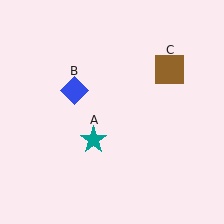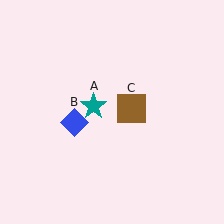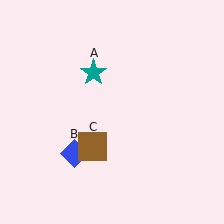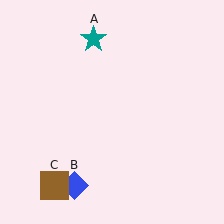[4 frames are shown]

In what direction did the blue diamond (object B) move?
The blue diamond (object B) moved down.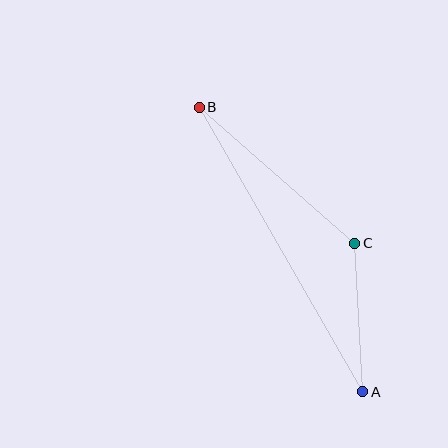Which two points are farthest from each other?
Points A and B are farthest from each other.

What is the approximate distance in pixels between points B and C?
The distance between B and C is approximately 207 pixels.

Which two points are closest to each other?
Points A and C are closest to each other.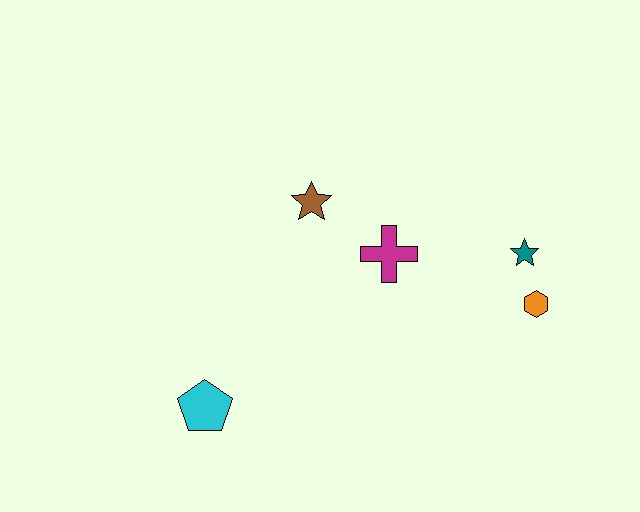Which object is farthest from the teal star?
The cyan pentagon is farthest from the teal star.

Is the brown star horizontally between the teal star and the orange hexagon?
No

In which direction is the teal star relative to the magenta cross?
The teal star is to the right of the magenta cross.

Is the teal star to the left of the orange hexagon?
Yes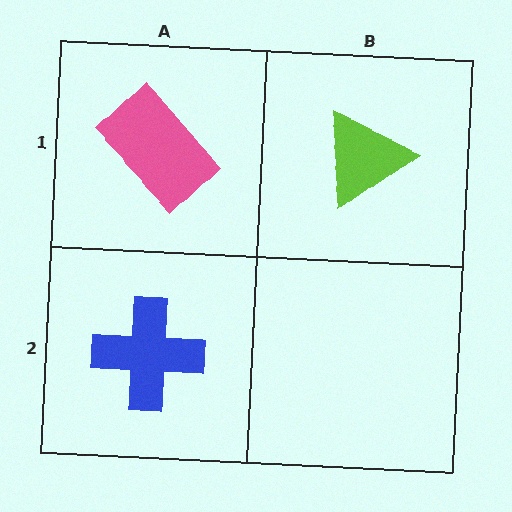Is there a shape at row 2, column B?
No, that cell is empty.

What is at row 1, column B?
A lime triangle.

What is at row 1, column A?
A pink rectangle.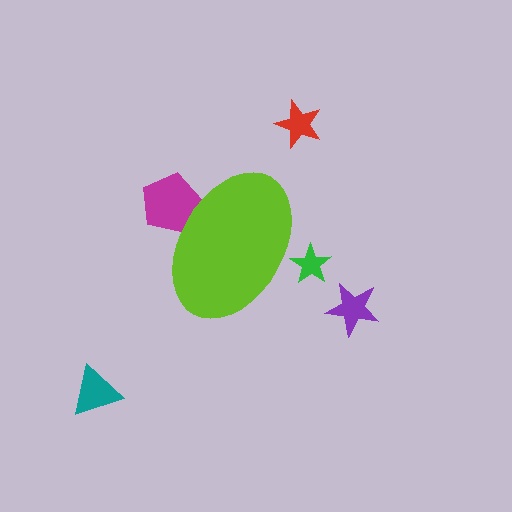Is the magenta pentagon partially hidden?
Yes, the magenta pentagon is partially hidden behind the lime ellipse.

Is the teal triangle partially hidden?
No, the teal triangle is fully visible.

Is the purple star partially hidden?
No, the purple star is fully visible.